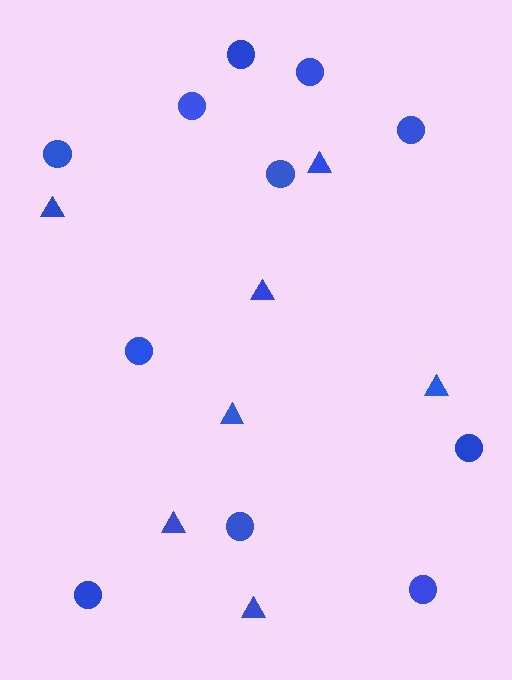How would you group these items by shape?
There are 2 groups: one group of circles (11) and one group of triangles (7).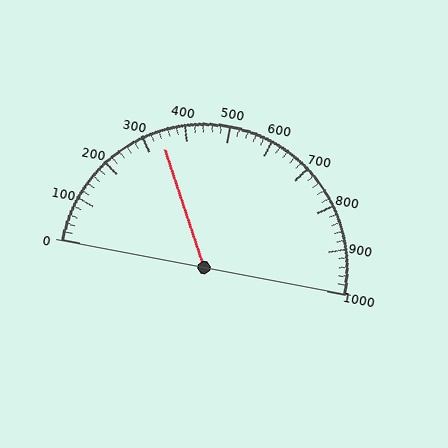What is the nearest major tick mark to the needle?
The nearest major tick mark is 300.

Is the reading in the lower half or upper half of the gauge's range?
The reading is in the lower half of the range (0 to 1000).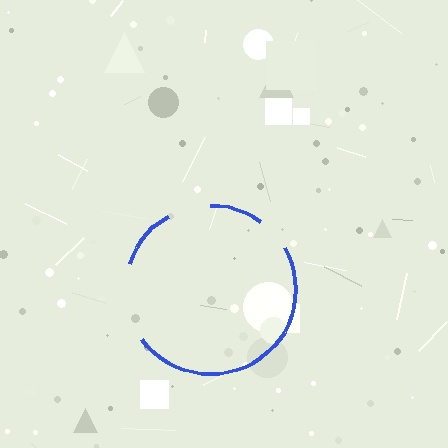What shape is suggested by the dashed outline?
The dashed outline suggests a circle.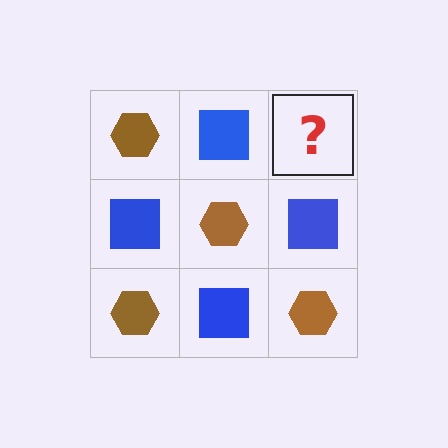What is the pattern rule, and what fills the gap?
The rule is that it alternates brown hexagon and blue square in a checkerboard pattern. The gap should be filled with a brown hexagon.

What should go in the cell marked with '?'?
The missing cell should contain a brown hexagon.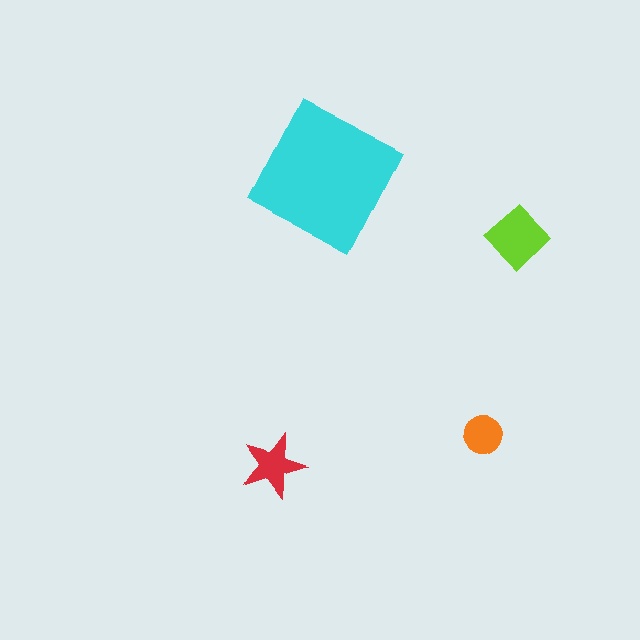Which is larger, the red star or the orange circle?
The red star.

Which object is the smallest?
The orange circle.